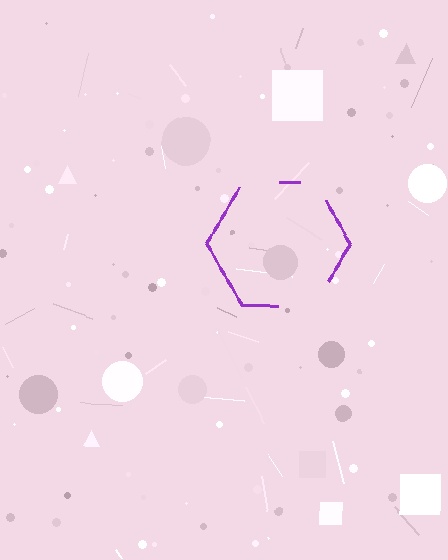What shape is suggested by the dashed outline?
The dashed outline suggests a hexagon.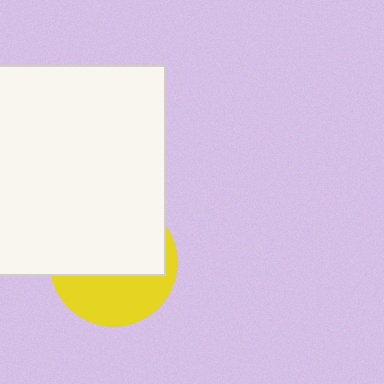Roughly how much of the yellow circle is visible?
A small part of it is visible (roughly 41%).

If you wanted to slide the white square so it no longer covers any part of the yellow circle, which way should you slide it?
Slide it up — that is the most direct way to separate the two shapes.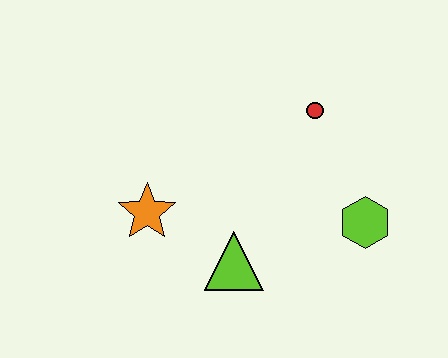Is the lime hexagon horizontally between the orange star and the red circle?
No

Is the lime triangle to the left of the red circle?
Yes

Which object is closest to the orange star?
The lime triangle is closest to the orange star.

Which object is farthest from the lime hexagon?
The orange star is farthest from the lime hexagon.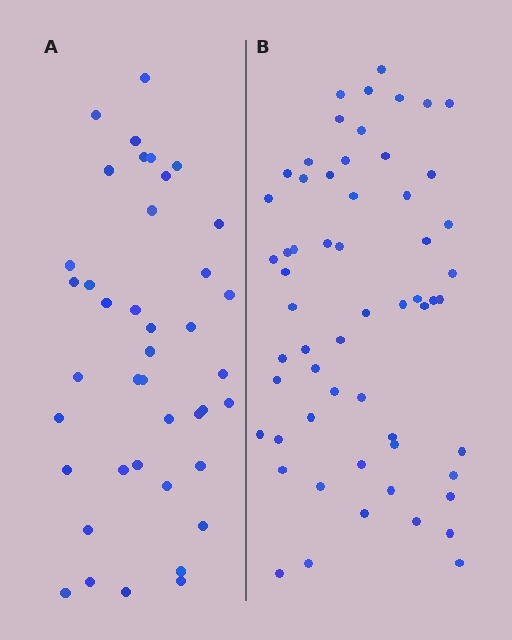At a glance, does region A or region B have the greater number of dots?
Region B (the right region) has more dots.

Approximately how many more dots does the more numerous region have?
Region B has approximately 20 more dots than region A.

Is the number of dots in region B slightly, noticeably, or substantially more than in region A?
Region B has noticeably more, but not dramatically so. The ratio is roughly 1.4 to 1.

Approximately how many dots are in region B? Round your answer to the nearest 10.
About 60 dots. (The exact count is 59, which rounds to 60.)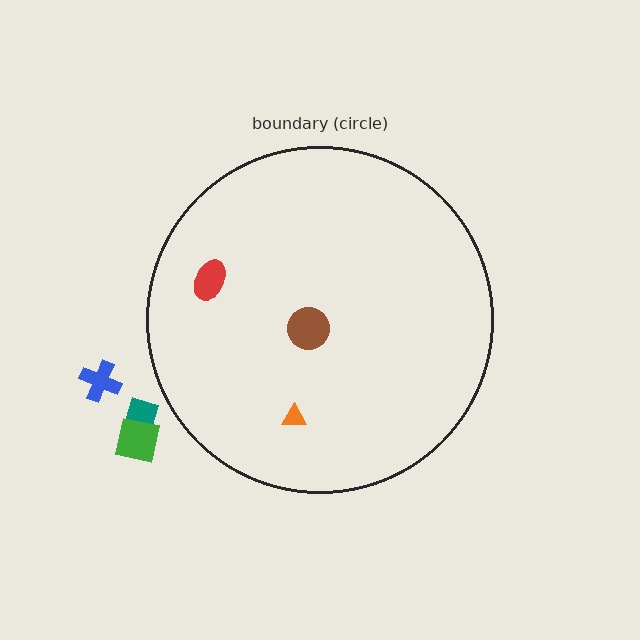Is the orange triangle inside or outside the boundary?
Inside.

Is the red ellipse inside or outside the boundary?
Inside.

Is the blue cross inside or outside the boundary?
Outside.